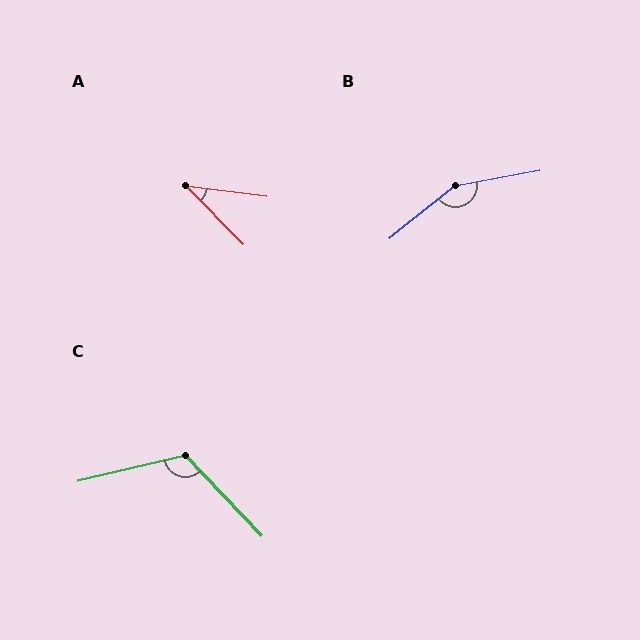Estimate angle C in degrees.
Approximately 120 degrees.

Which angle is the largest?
B, at approximately 152 degrees.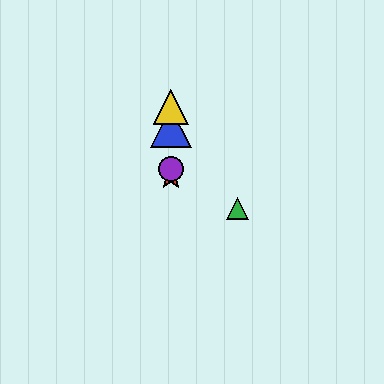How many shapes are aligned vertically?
4 shapes (the red star, the blue triangle, the yellow triangle, the purple circle) are aligned vertically.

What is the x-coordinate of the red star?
The red star is at x≈171.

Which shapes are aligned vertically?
The red star, the blue triangle, the yellow triangle, the purple circle are aligned vertically.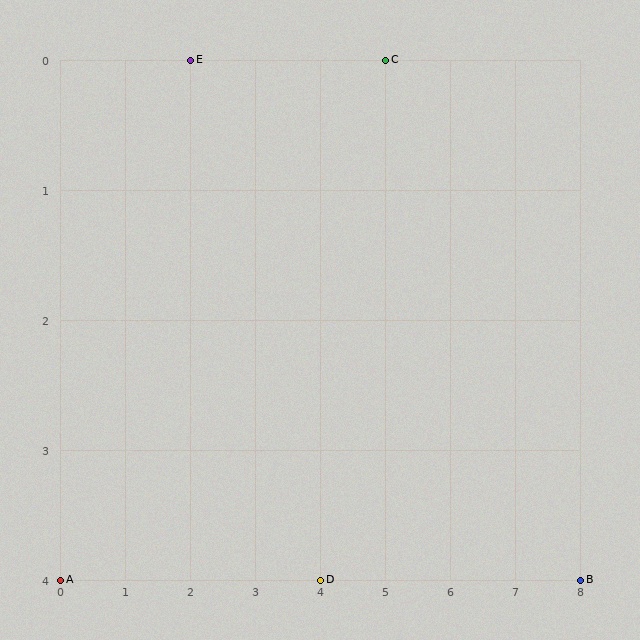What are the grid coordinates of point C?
Point C is at grid coordinates (5, 0).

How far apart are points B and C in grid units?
Points B and C are 3 columns and 4 rows apart (about 5.0 grid units diagonally).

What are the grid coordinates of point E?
Point E is at grid coordinates (2, 0).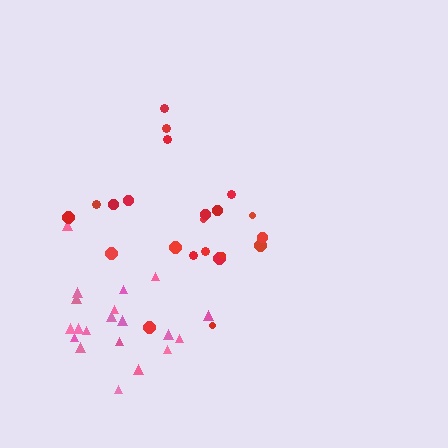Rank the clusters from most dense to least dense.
pink, red.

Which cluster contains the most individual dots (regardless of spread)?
Red (22).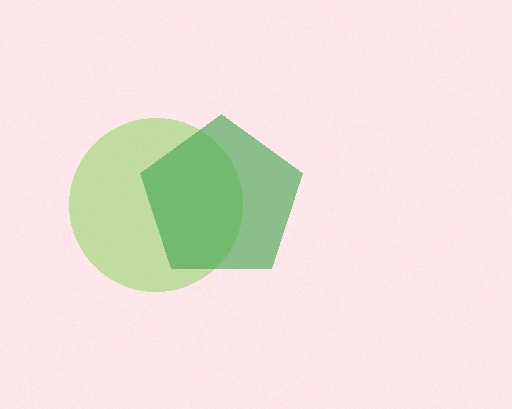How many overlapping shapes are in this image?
There are 2 overlapping shapes in the image.